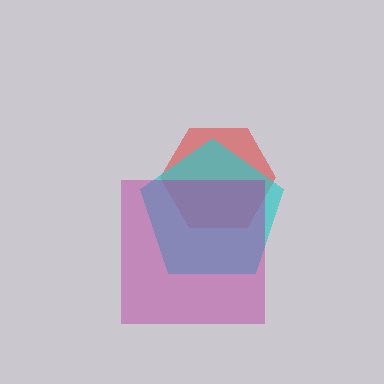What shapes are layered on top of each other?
The layered shapes are: a red hexagon, a cyan pentagon, a magenta square.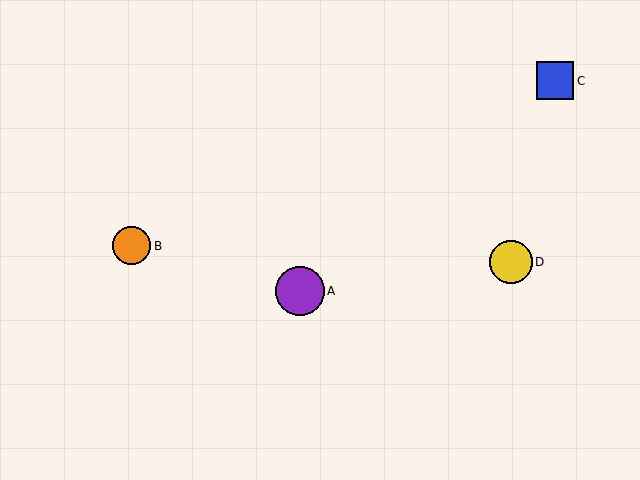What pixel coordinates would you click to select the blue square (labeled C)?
Click at (555, 81) to select the blue square C.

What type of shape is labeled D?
Shape D is a yellow circle.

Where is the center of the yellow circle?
The center of the yellow circle is at (511, 262).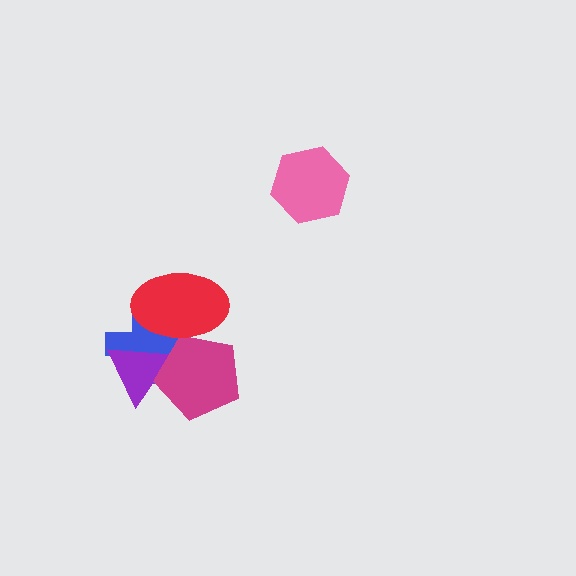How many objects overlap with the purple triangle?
3 objects overlap with the purple triangle.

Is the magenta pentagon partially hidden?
Yes, it is partially covered by another shape.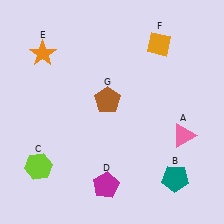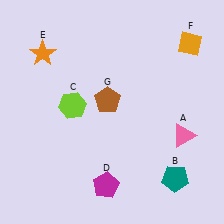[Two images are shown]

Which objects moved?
The objects that moved are: the lime hexagon (C), the orange diamond (F).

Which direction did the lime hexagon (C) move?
The lime hexagon (C) moved up.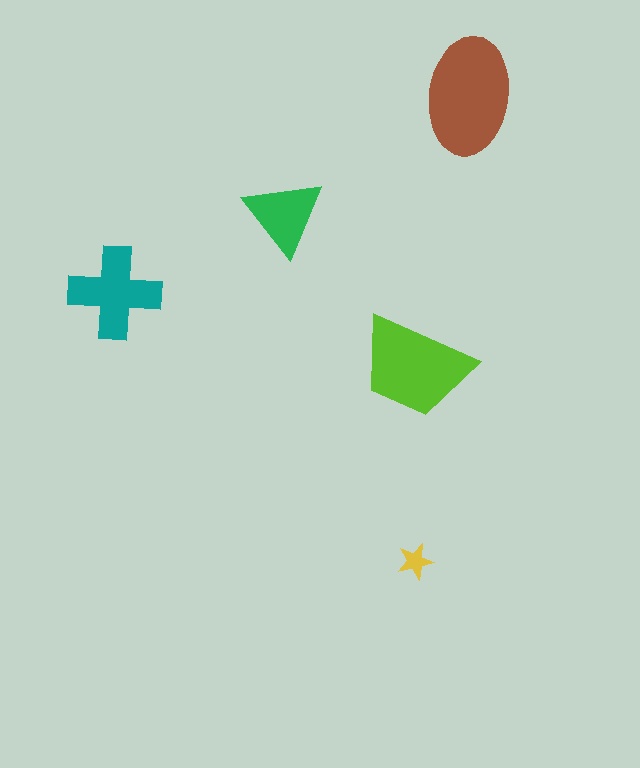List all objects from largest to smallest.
The brown ellipse, the lime trapezoid, the teal cross, the green triangle, the yellow star.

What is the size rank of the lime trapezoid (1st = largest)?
2nd.